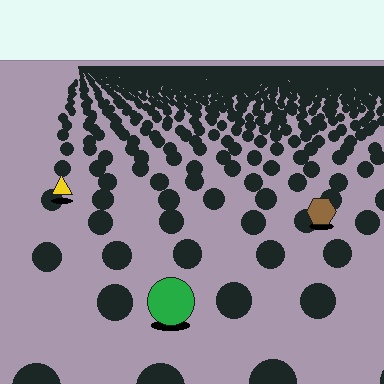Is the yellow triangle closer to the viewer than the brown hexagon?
No. The brown hexagon is closer — you can tell from the texture gradient: the ground texture is coarser near it.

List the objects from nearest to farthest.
From nearest to farthest: the green circle, the brown hexagon, the yellow triangle.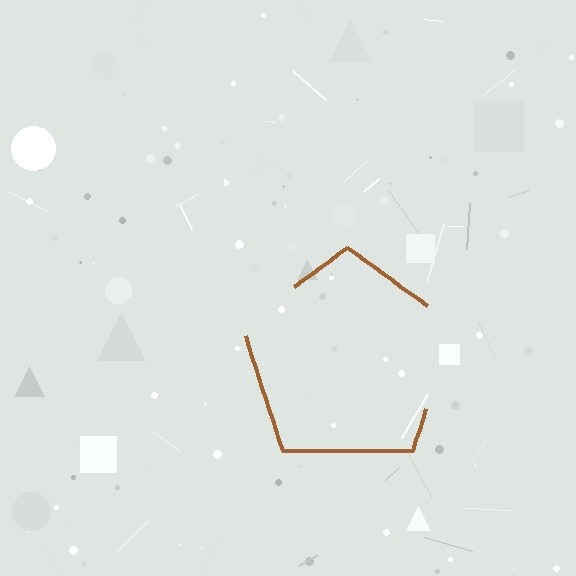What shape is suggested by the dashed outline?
The dashed outline suggests a pentagon.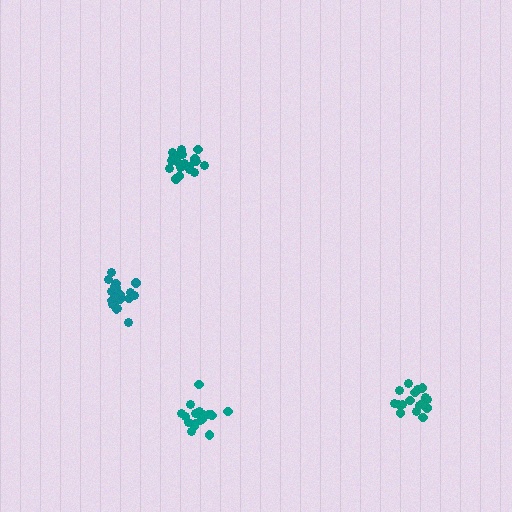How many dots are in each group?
Group 1: 17 dots, Group 2: 19 dots, Group 3: 21 dots, Group 4: 18 dots (75 total).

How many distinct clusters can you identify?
There are 4 distinct clusters.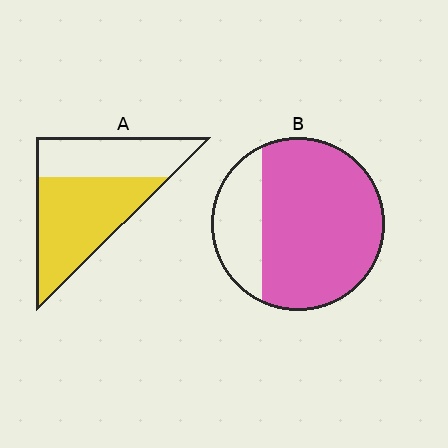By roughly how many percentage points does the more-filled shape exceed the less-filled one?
By roughly 15 percentage points (B over A).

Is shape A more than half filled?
Yes.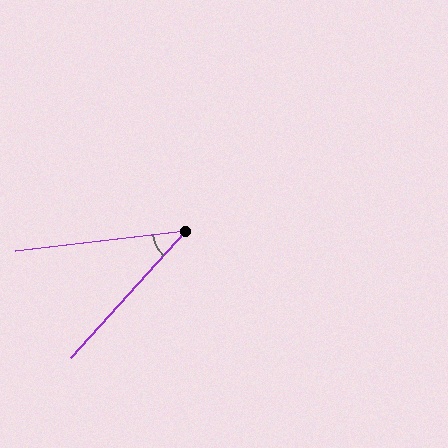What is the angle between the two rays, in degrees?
Approximately 41 degrees.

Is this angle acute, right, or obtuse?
It is acute.